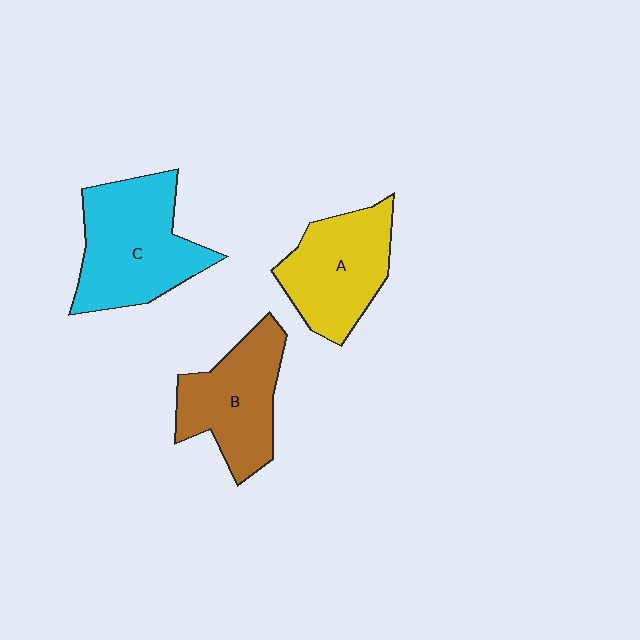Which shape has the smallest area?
Shape B (brown).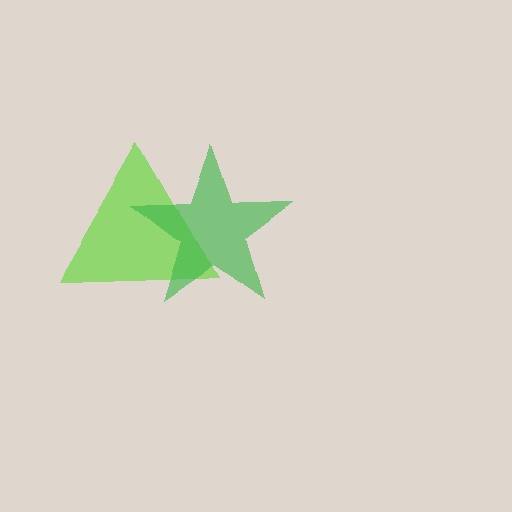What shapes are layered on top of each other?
The layered shapes are: a lime triangle, a green star.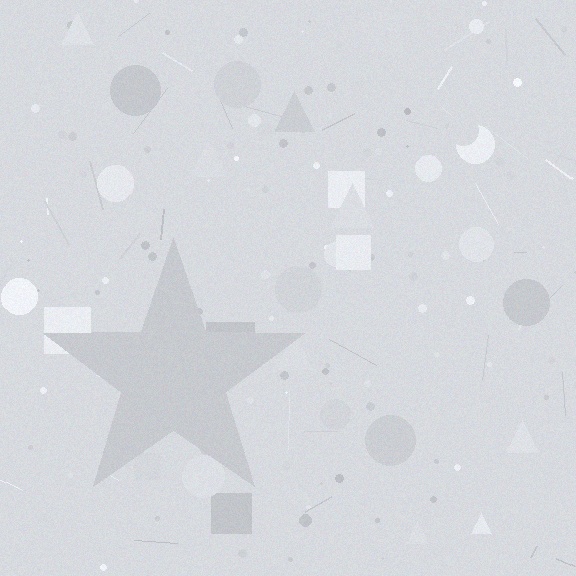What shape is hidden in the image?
A star is hidden in the image.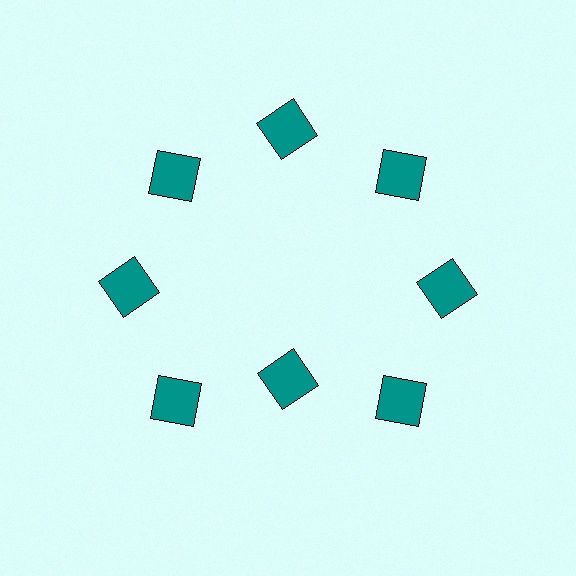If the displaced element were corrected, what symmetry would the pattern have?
It would have 8-fold rotational symmetry — the pattern would map onto itself every 45 degrees.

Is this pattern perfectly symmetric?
No. The 8 teal squares are arranged in a ring, but one element near the 6 o'clock position is pulled inward toward the center, breaking the 8-fold rotational symmetry.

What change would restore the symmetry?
The symmetry would be restored by moving it outward, back onto the ring so that all 8 squares sit at equal angles and equal distance from the center.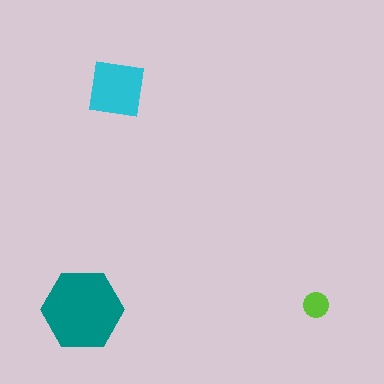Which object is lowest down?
The teal hexagon is bottommost.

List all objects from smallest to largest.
The lime circle, the cyan square, the teal hexagon.